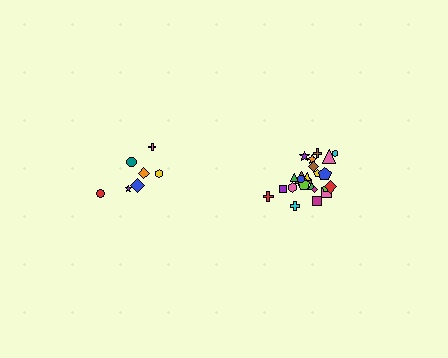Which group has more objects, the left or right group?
The right group.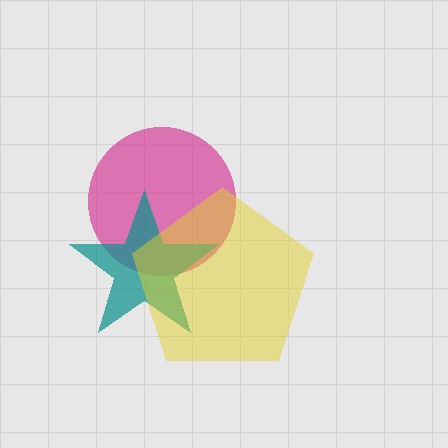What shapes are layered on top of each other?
The layered shapes are: a magenta circle, a teal star, a yellow pentagon.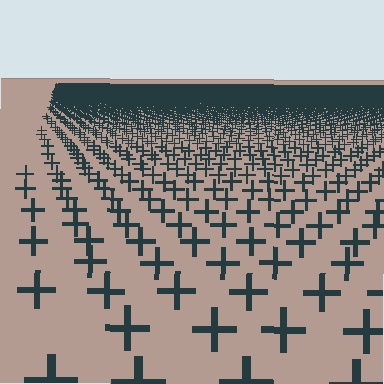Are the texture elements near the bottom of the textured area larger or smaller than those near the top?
Larger. Near the bottom, elements are closer to the viewer and appear at a bigger on-screen size.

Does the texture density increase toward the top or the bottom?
Density increases toward the top.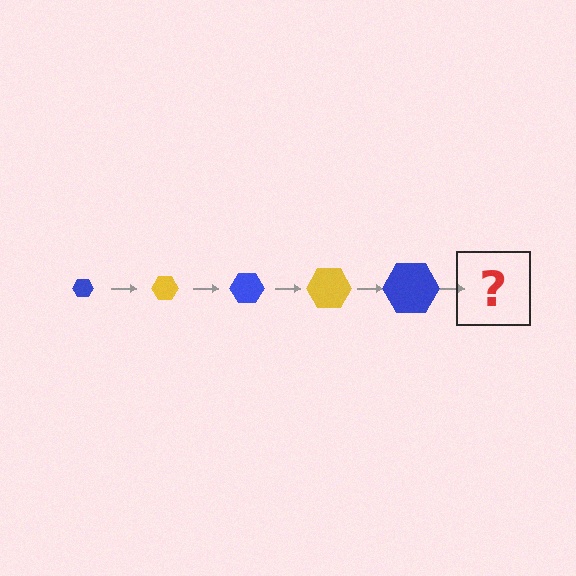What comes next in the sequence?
The next element should be a yellow hexagon, larger than the previous one.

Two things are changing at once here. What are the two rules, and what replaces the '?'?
The two rules are that the hexagon grows larger each step and the color cycles through blue and yellow. The '?' should be a yellow hexagon, larger than the previous one.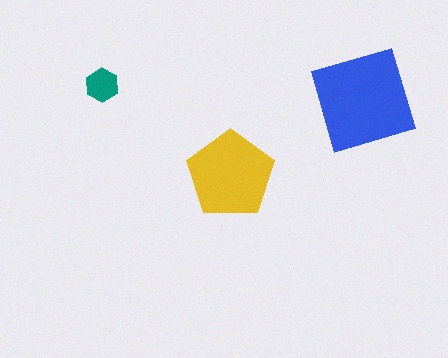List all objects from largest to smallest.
The blue diamond, the yellow pentagon, the teal hexagon.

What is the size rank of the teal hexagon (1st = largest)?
3rd.